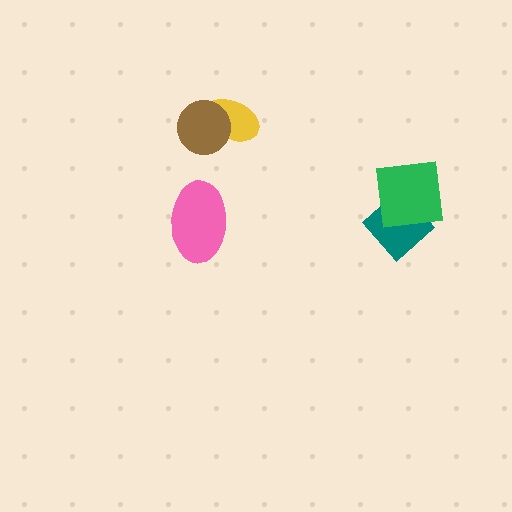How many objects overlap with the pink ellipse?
0 objects overlap with the pink ellipse.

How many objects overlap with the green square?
1 object overlaps with the green square.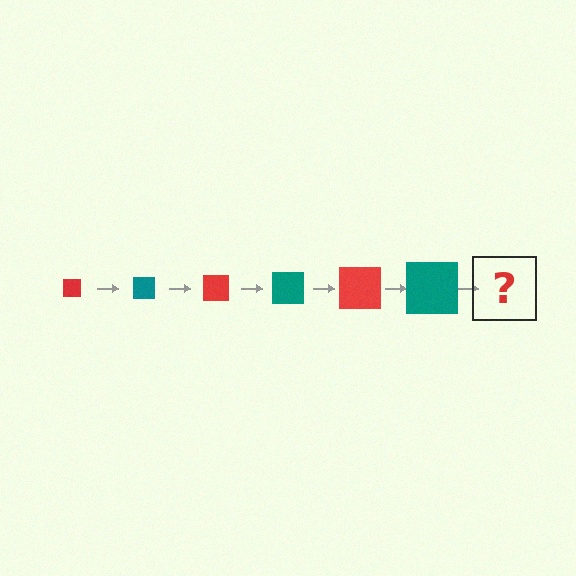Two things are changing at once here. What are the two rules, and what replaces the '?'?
The two rules are that the square grows larger each step and the color cycles through red and teal. The '?' should be a red square, larger than the previous one.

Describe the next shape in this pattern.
It should be a red square, larger than the previous one.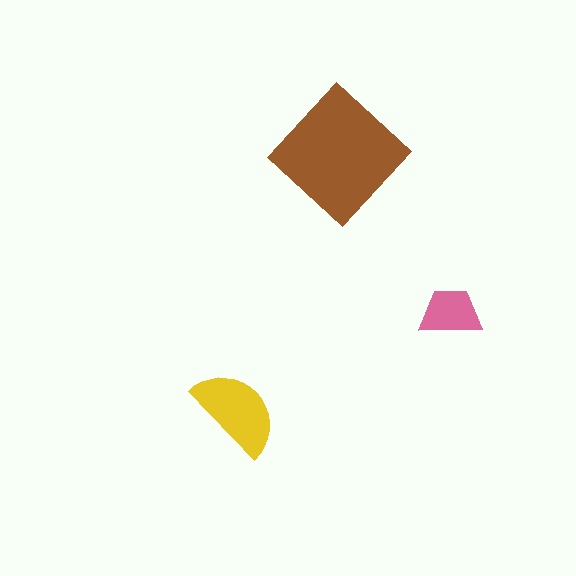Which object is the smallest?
The pink trapezoid.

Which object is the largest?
The brown diamond.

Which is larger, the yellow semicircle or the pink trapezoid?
The yellow semicircle.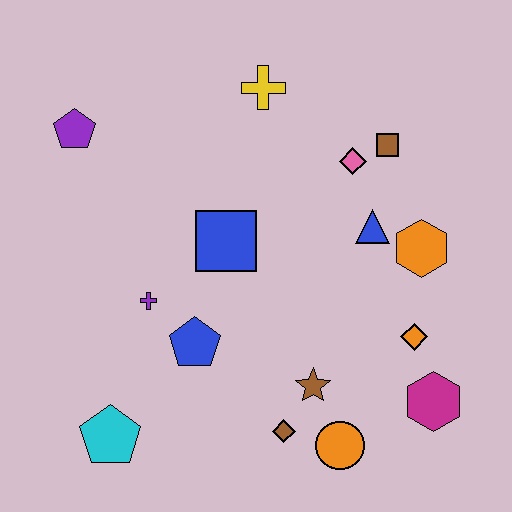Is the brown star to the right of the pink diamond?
No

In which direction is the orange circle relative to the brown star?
The orange circle is below the brown star.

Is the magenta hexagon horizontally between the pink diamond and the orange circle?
No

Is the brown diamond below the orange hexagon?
Yes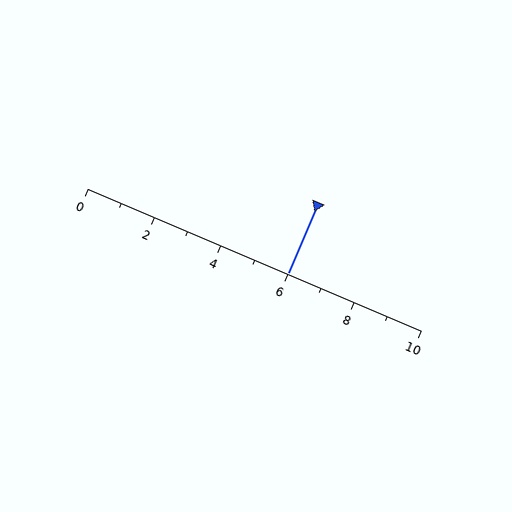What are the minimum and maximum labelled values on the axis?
The axis runs from 0 to 10.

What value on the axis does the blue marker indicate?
The marker indicates approximately 6.